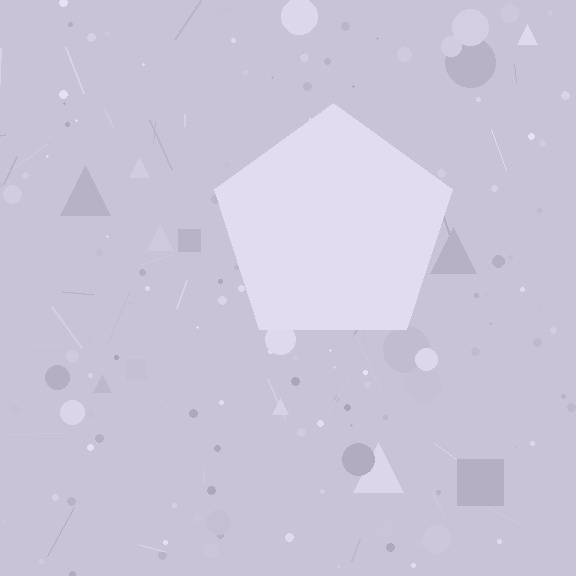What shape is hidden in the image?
A pentagon is hidden in the image.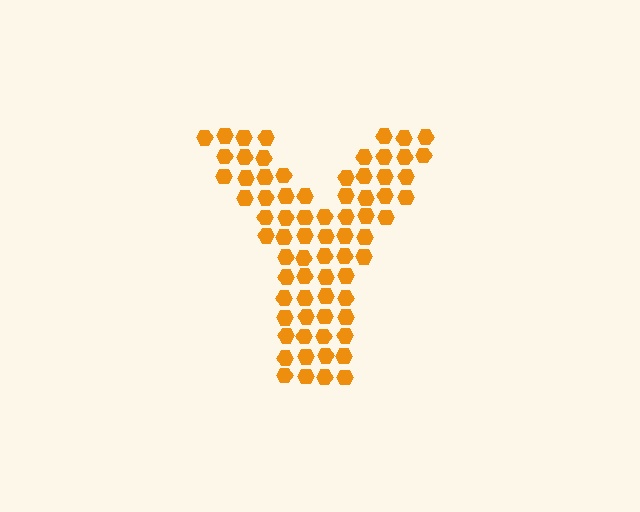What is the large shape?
The large shape is the letter Y.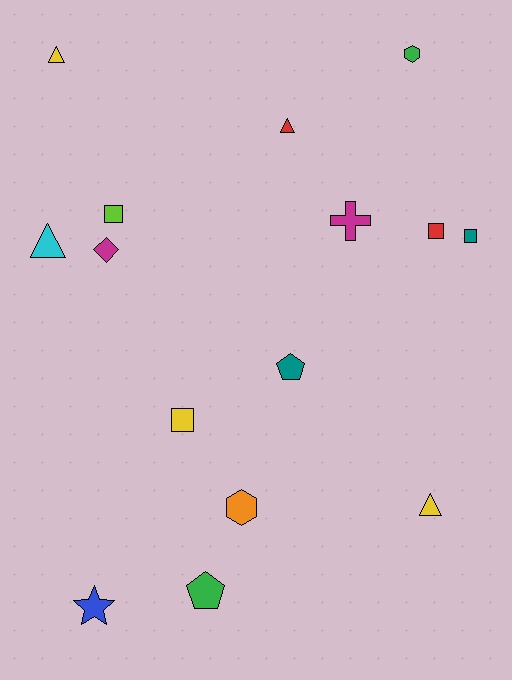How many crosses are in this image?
There is 1 cross.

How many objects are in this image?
There are 15 objects.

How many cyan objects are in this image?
There is 1 cyan object.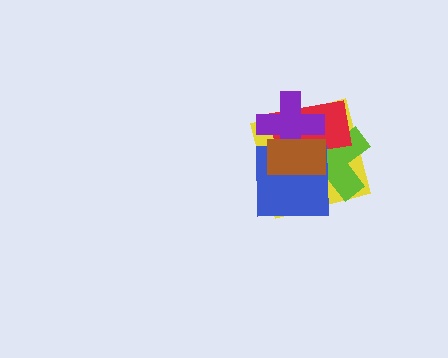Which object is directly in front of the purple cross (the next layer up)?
The blue square is directly in front of the purple cross.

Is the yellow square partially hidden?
Yes, it is partially covered by another shape.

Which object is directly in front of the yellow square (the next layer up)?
The lime cross is directly in front of the yellow square.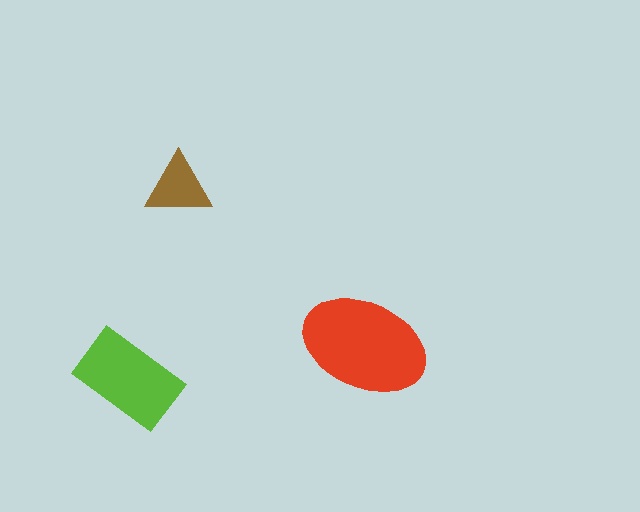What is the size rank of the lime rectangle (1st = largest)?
2nd.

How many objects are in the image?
There are 3 objects in the image.